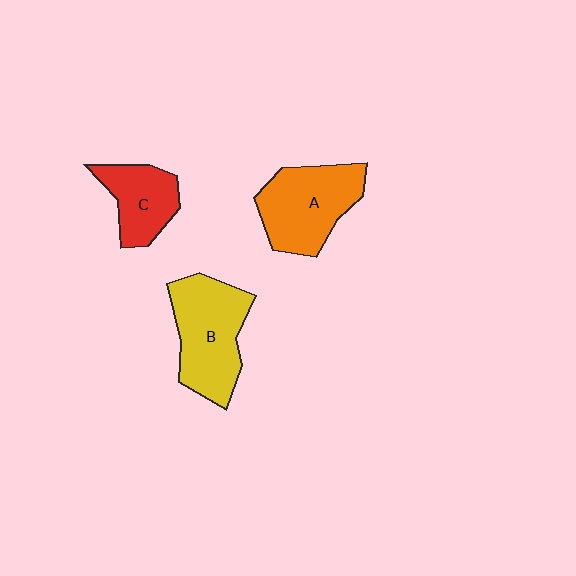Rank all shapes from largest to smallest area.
From largest to smallest: B (yellow), A (orange), C (red).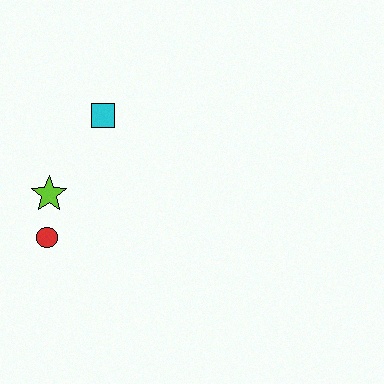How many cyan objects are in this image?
There is 1 cyan object.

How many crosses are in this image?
There are no crosses.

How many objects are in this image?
There are 3 objects.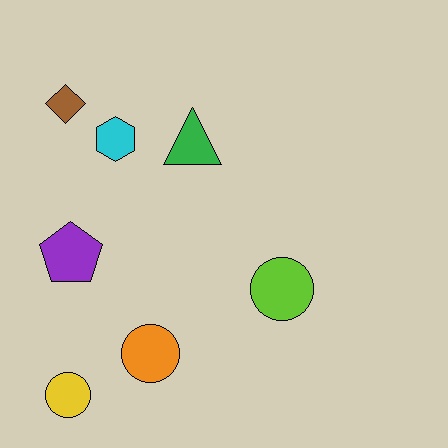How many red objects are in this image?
There are no red objects.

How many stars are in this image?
There are no stars.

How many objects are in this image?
There are 7 objects.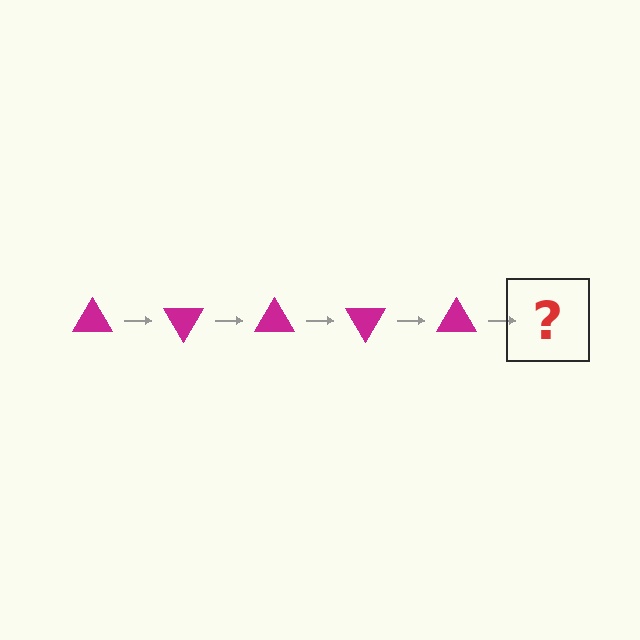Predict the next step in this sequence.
The next step is a magenta triangle rotated 300 degrees.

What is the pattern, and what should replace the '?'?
The pattern is that the triangle rotates 60 degrees each step. The '?' should be a magenta triangle rotated 300 degrees.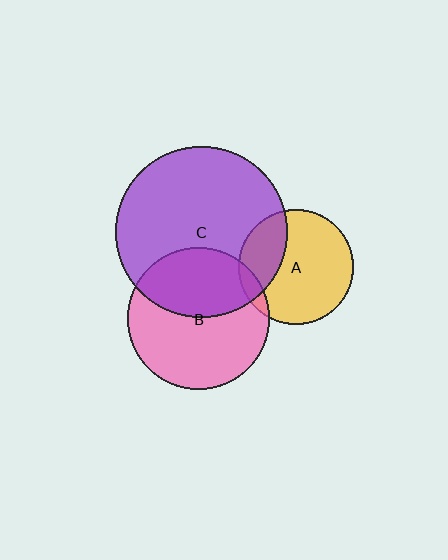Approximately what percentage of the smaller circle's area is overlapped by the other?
Approximately 30%.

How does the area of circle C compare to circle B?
Approximately 1.5 times.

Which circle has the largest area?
Circle C (purple).